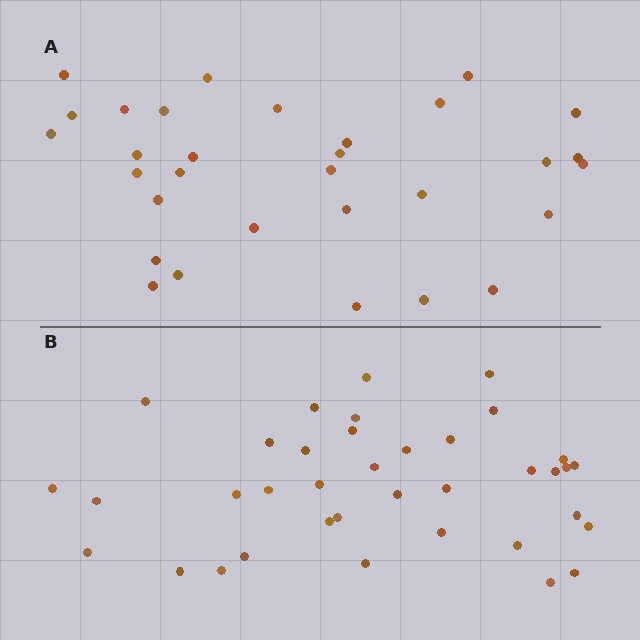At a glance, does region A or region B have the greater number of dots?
Region B (the bottom region) has more dots.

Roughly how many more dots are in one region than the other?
Region B has about 6 more dots than region A.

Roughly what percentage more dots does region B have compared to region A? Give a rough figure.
About 20% more.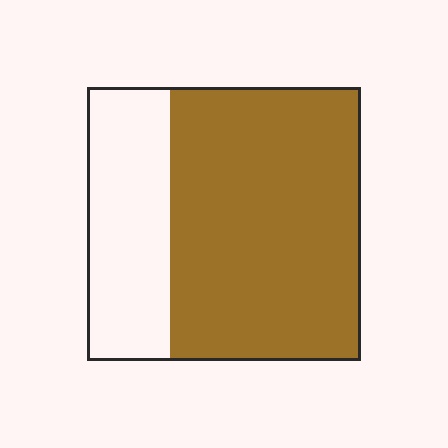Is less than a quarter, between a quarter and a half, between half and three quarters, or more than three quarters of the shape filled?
Between half and three quarters.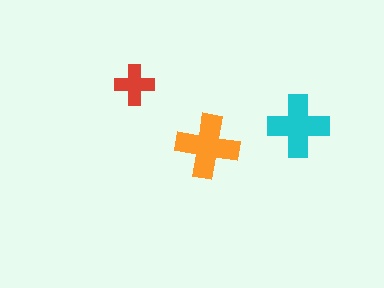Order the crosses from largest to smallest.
the orange one, the cyan one, the red one.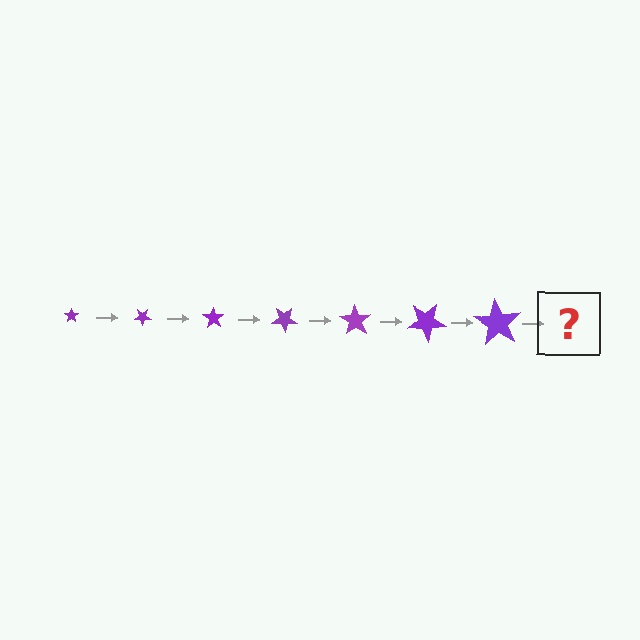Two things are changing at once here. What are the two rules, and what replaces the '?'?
The two rules are that the star grows larger each step and it rotates 35 degrees each step. The '?' should be a star, larger than the previous one and rotated 245 degrees from the start.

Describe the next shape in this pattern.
It should be a star, larger than the previous one and rotated 245 degrees from the start.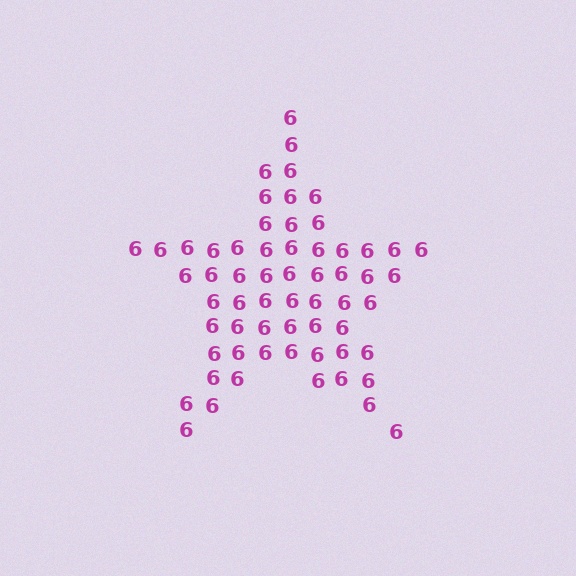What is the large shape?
The large shape is a star.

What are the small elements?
The small elements are digit 6's.